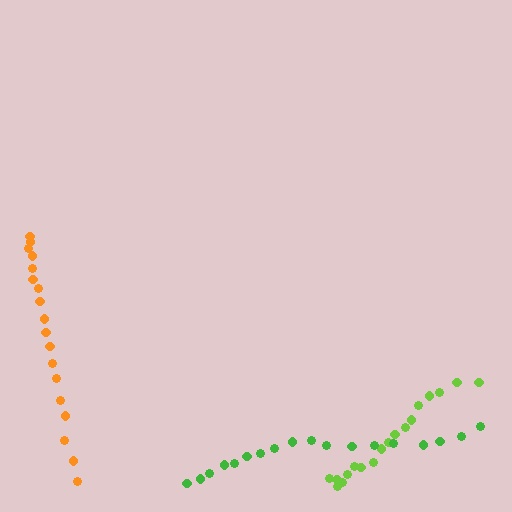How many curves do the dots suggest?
There are 3 distinct paths.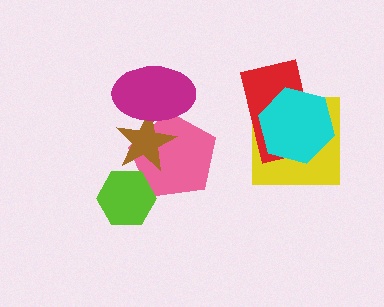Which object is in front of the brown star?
The magenta ellipse is in front of the brown star.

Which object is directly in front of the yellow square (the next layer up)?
The red rectangle is directly in front of the yellow square.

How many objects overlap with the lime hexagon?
1 object overlaps with the lime hexagon.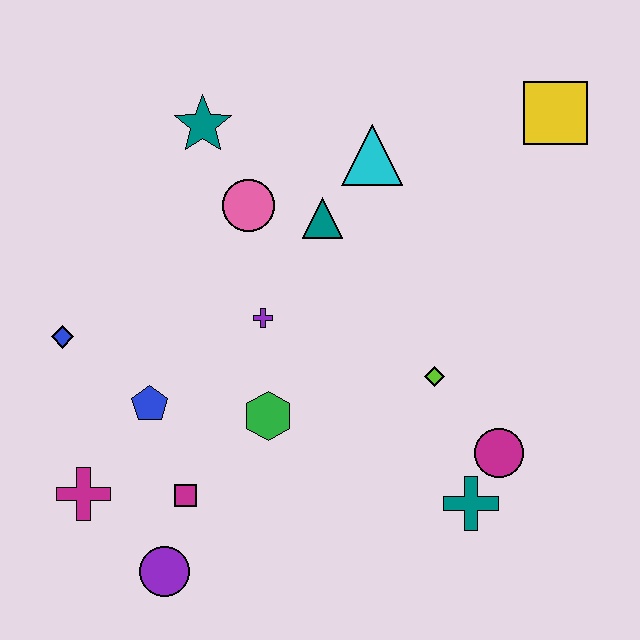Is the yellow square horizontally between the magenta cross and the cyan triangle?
No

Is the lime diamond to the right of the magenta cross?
Yes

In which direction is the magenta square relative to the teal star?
The magenta square is below the teal star.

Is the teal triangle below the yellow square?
Yes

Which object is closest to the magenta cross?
The magenta square is closest to the magenta cross.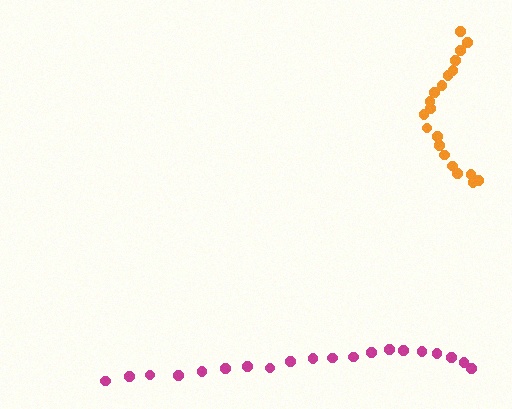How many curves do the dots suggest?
There are 2 distinct paths.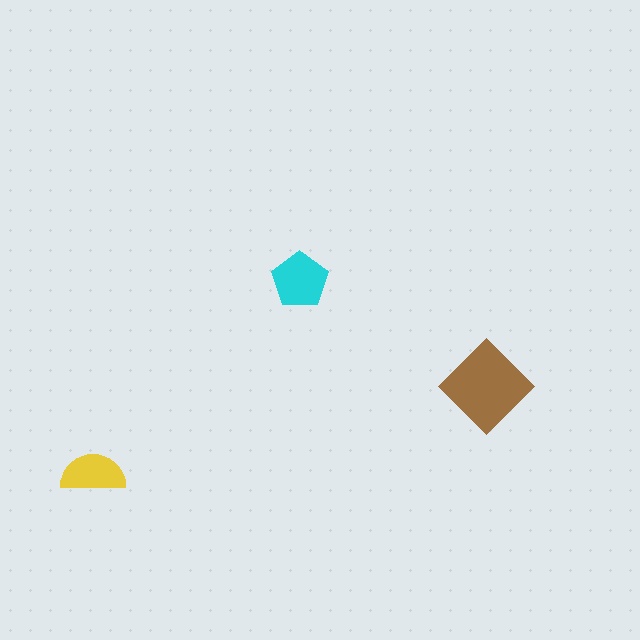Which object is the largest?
The brown diamond.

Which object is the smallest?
The yellow semicircle.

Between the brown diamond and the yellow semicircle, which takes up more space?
The brown diamond.